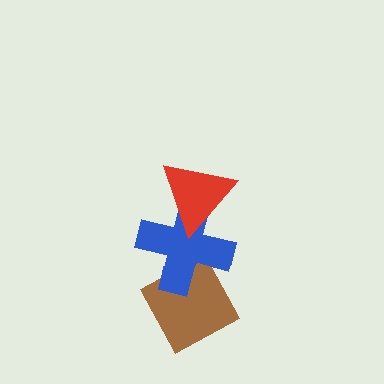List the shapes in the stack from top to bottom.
From top to bottom: the red triangle, the blue cross, the brown diamond.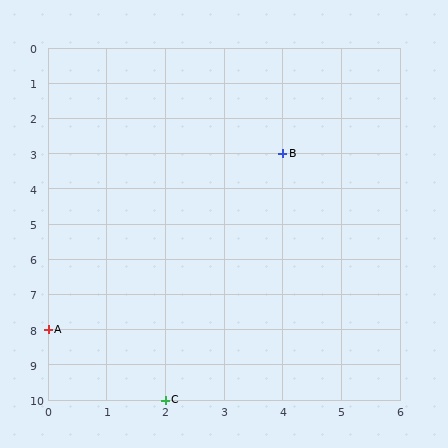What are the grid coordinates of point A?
Point A is at grid coordinates (0, 8).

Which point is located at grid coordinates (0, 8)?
Point A is at (0, 8).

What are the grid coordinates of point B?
Point B is at grid coordinates (4, 3).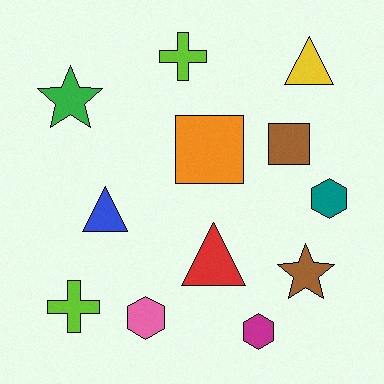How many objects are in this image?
There are 12 objects.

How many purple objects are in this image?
There are no purple objects.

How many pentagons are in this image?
There are no pentagons.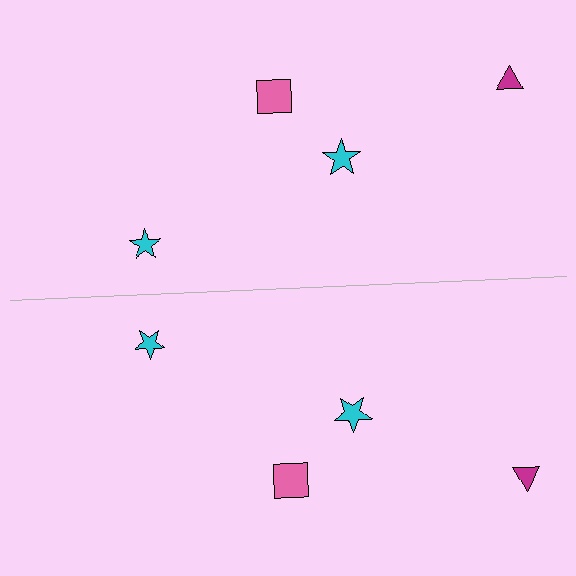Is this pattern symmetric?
Yes, this pattern has bilateral (reflection) symmetry.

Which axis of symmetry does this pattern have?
The pattern has a horizontal axis of symmetry running through the center of the image.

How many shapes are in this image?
There are 8 shapes in this image.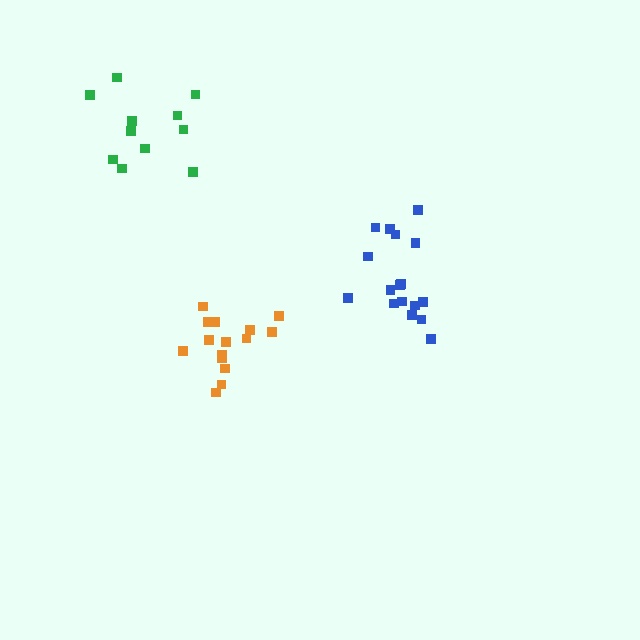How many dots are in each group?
Group 1: 15 dots, Group 2: 17 dots, Group 3: 11 dots (43 total).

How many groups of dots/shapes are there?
There are 3 groups.